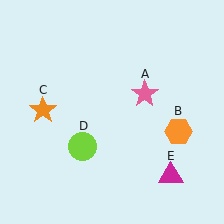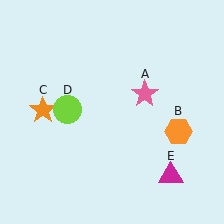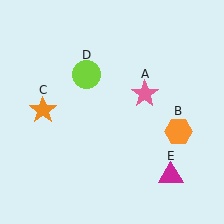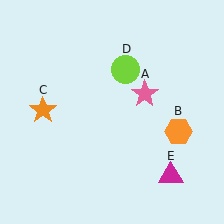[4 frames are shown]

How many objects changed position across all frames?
1 object changed position: lime circle (object D).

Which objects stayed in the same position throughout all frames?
Pink star (object A) and orange hexagon (object B) and orange star (object C) and magenta triangle (object E) remained stationary.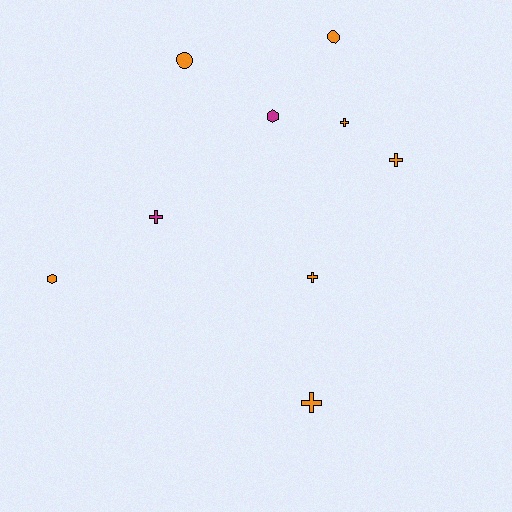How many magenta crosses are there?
There is 1 magenta cross.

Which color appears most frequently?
Orange, with 7 objects.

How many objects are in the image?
There are 9 objects.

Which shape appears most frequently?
Cross, with 5 objects.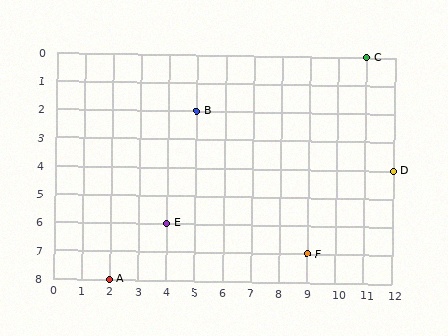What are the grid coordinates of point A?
Point A is at grid coordinates (2, 8).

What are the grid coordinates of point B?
Point B is at grid coordinates (5, 2).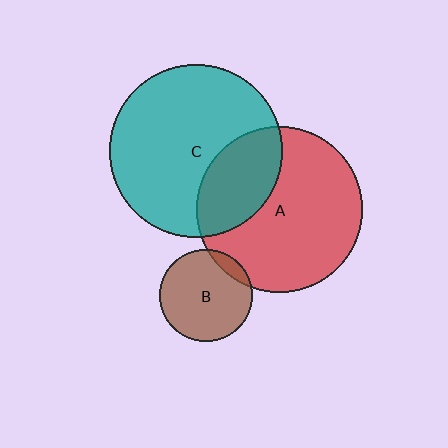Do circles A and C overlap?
Yes.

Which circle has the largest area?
Circle C (teal).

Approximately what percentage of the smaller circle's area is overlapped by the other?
Approximately 30%.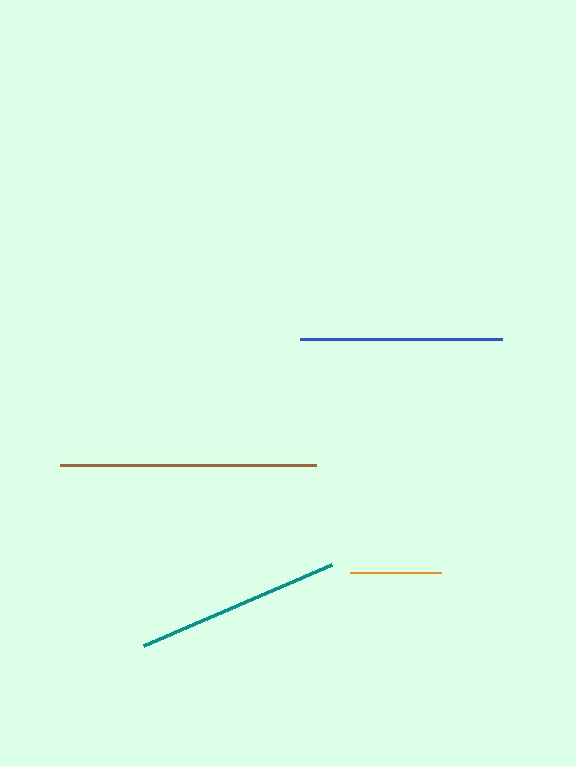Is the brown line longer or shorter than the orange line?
The brown line is longer than the orange line.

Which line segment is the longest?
The brown line is the longest at approximately 255 pixels.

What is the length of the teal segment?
The teal segment is approximately 205 pixels long.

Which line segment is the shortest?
The orange line is the shortest at approximately 91 pixels.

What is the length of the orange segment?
The orange segment is approximately 91 pixels long.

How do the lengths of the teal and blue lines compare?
The teal and blue lines are approximately the same length.